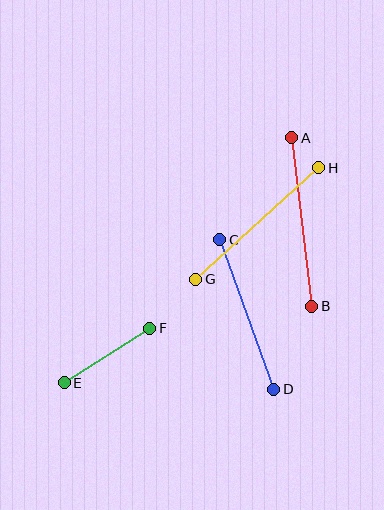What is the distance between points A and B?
The distance is approximately 170 pixels.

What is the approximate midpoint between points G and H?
The midpoint is at approximately (257, 223) pixels.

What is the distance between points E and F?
The distance is approximately 101 pixels.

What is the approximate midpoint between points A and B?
The midpoint is at approximately (302, 222) pixels.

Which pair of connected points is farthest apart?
Points A and B are farthest apart.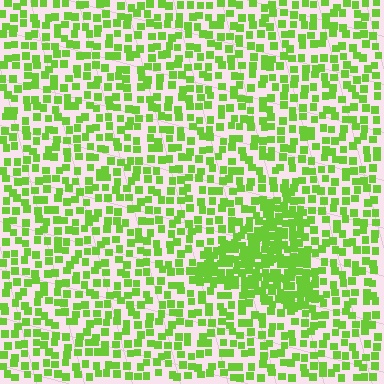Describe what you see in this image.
The image contains small lime elements arranged at two different densities. A triangle-shaped region is visible where the elements are more densely packed than the surrounding area.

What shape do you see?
I see a triangle.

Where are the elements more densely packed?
The elements are more densely packed inside the triangle boundary.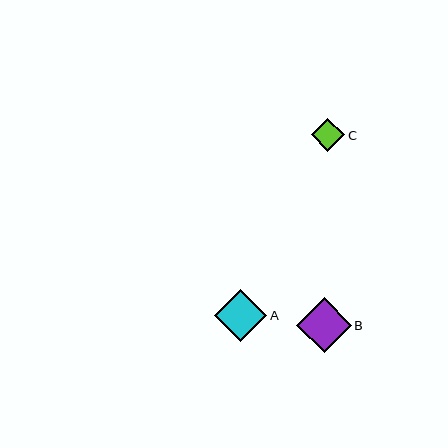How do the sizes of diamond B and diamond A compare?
Diamond B and diamond A are approximately the same size.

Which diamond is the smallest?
Diamond C is the smallest with a size of approximately 33 pixels.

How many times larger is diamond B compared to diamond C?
Diamond B is approximately 1.7 times the size of diamond C.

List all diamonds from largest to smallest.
From largest to smallest: B, A, C.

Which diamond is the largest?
Diamond B is the largest with a size of approximately 55 pixels.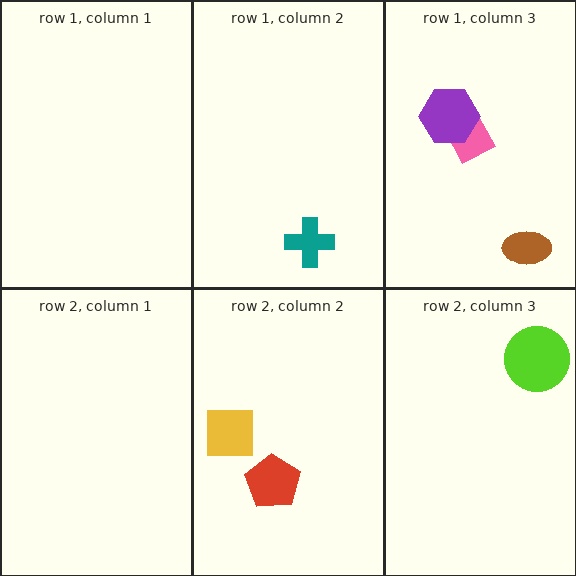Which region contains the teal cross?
The row 1, column 2 region.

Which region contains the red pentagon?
The row 2, column 2 region.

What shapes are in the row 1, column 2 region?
The teal cross.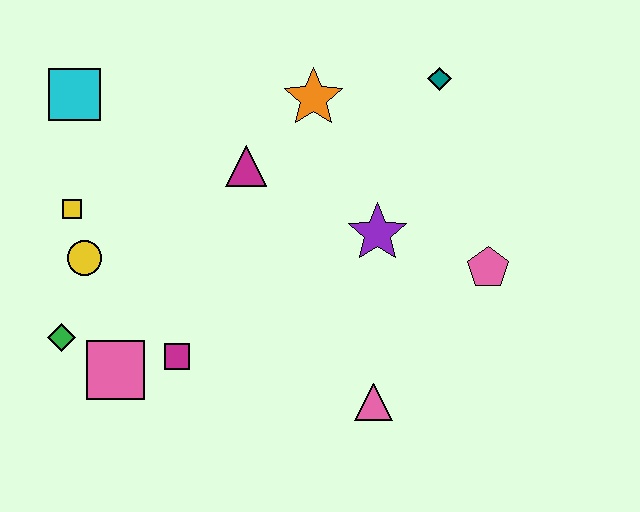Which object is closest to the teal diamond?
The orange star is closest to the teal diamond.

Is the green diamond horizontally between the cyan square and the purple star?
No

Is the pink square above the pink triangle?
Yes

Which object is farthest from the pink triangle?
The cyan square is farthest from the pink triangle.